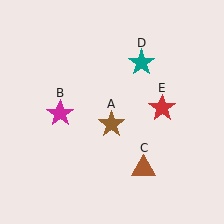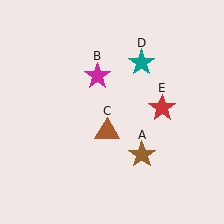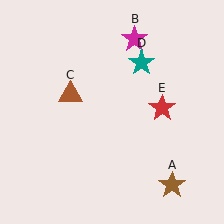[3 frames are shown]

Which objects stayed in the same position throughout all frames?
Teal star (object D) and red star (object E) remained stationary.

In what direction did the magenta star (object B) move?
The magenta star (object B) moved up and to the right.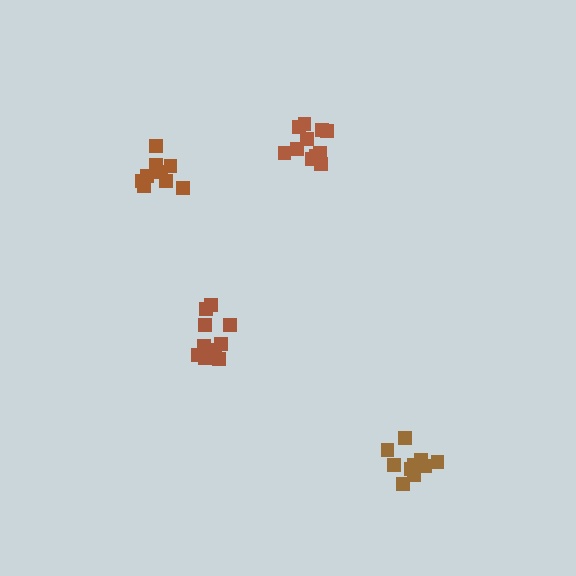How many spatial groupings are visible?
There are 4 spatial groupings.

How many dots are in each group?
Group 1: 10 dots, Group 2: 9 dots, Group 3: 11 dots, Group 4: 11 dots (41 total).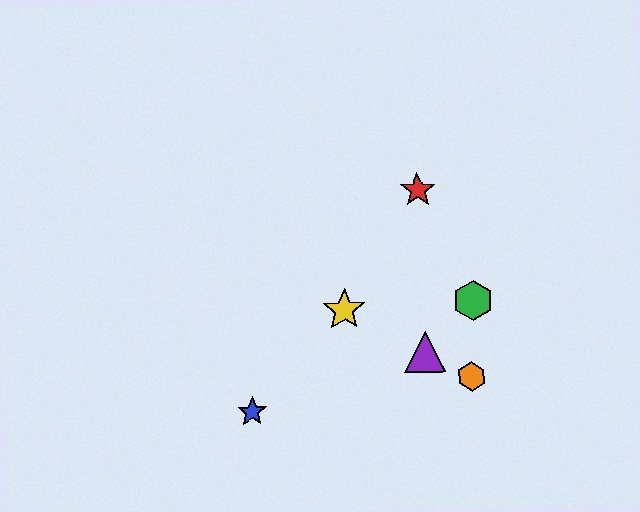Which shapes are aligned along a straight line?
The yellow star, the purple triangle, the orange hexagon are aligned along a straight line.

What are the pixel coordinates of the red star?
The red star is at (417, 190).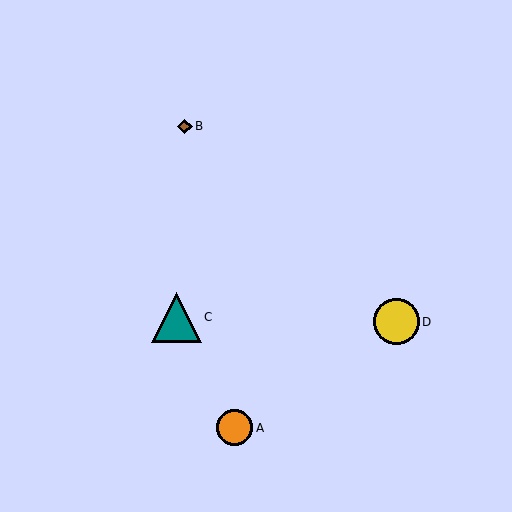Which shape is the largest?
The teal triangle (labeled C) is the largest.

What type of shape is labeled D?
Shape D is a yellow circle.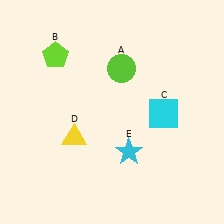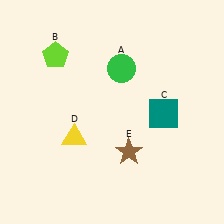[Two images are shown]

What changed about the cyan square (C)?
In Image 1, C is cyan. In Image 2, it changed to teal.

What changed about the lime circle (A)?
In Image 1, A is lime. In Image 2, it changed to green.